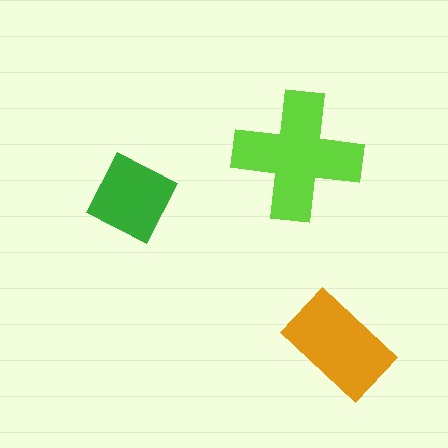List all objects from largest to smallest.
The lime cross, the orange rectangle, the green diamond.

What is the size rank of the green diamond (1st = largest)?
3rd.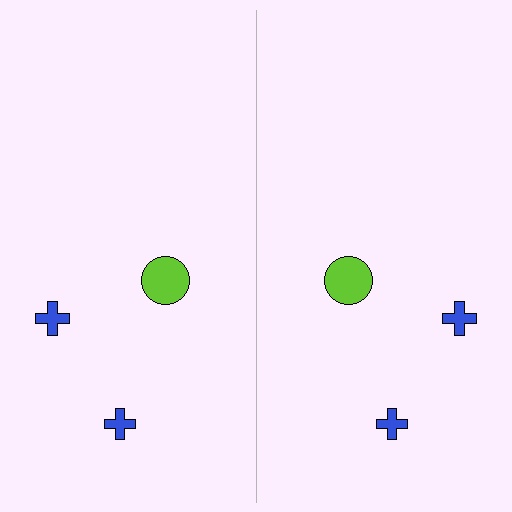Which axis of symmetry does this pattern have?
The pattern has a vertical axis of symmetry running through the center of the image.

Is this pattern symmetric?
Yes, this pattern has bilateral (reflection) symmetry.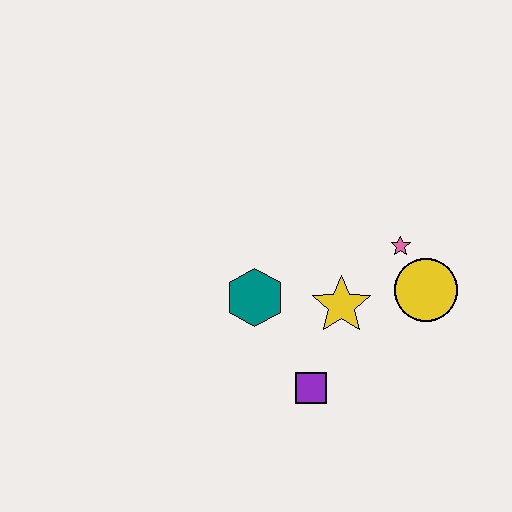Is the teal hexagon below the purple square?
No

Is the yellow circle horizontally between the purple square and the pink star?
No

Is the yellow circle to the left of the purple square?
No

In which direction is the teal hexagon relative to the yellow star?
The teal hexagon is to the left of the yellow star.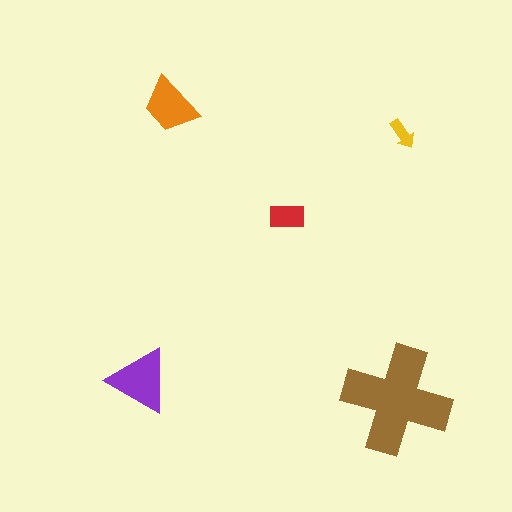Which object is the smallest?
The yellow arrow.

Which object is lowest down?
The brown cross is bottommost.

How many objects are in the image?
There are 5 objects in the image.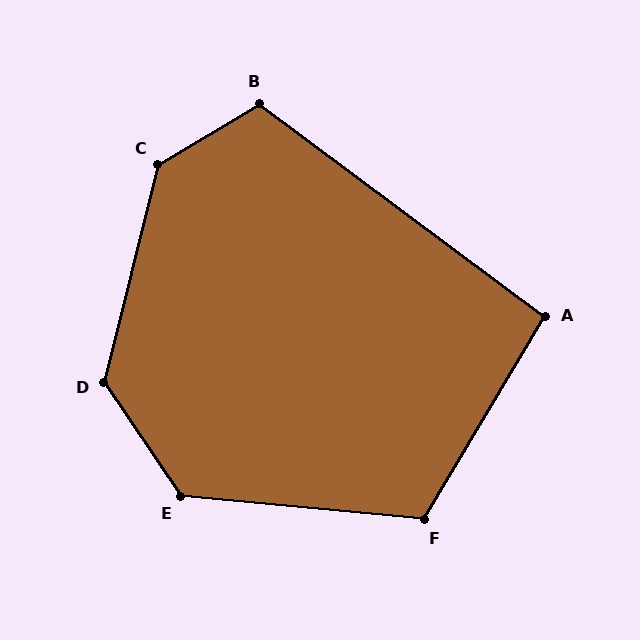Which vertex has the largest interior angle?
C, at approximately 135 degrees.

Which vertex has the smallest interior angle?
A, at approximately 96 degrees.